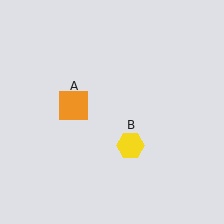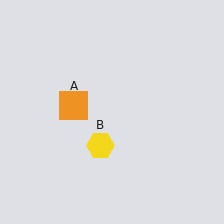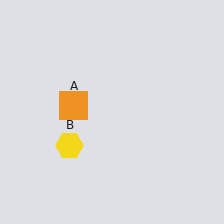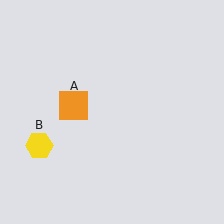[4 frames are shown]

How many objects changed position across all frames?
1 object changed position: yellow hexagon (object B).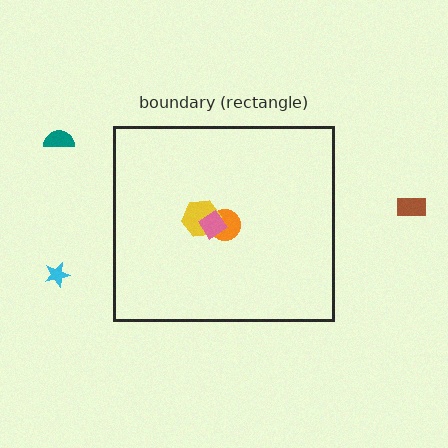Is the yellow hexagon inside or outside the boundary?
Inside.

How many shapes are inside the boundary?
3 inside, 3 outside.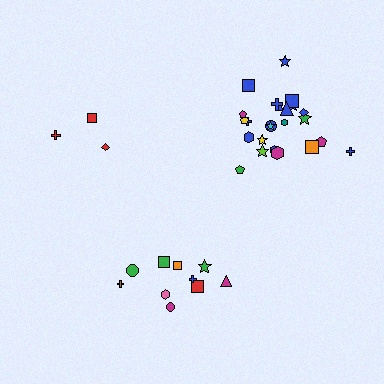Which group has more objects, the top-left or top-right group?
The top-right group.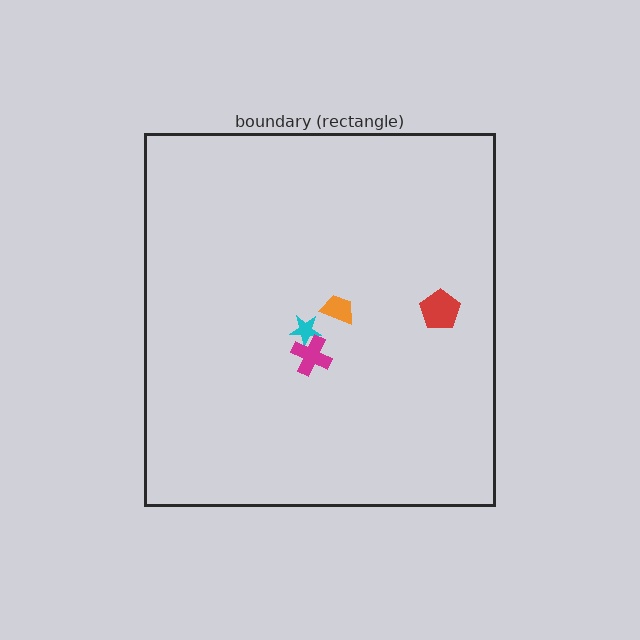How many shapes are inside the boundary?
4 inside, 0 outside.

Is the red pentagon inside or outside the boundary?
Inside.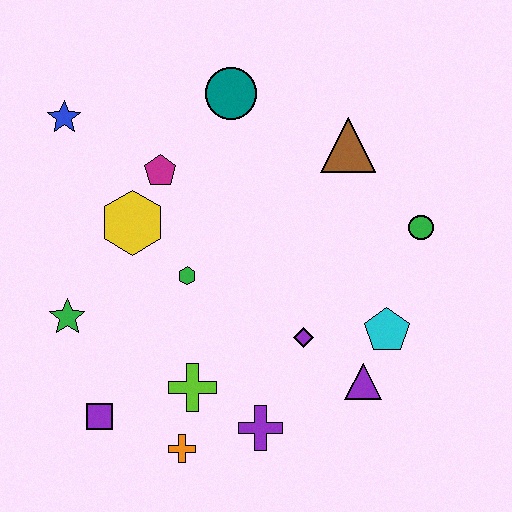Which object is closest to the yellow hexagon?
The magenta pentagon is closest to the yellow hexagon.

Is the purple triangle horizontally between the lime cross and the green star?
No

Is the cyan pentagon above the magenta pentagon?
No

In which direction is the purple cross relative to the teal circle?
The purple cross is below the teal circle.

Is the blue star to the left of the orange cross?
Yes